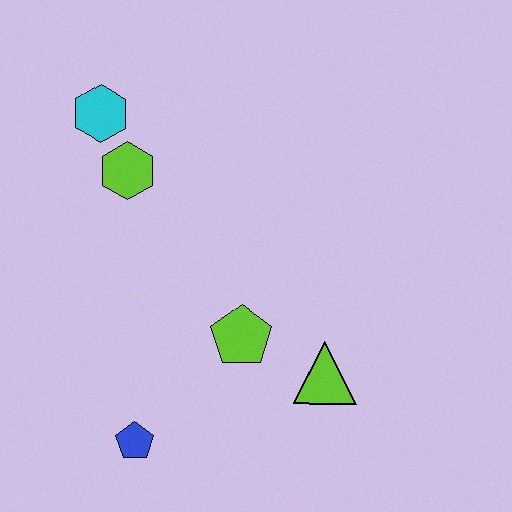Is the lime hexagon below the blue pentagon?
No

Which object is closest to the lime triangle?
The lime pentagon is closest to the lime triangle.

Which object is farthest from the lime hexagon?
The lime triangle is farthest from the lime hexagon.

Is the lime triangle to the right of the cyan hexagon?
Yes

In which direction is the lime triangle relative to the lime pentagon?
The lime triangle is to the right of the lime pentagon.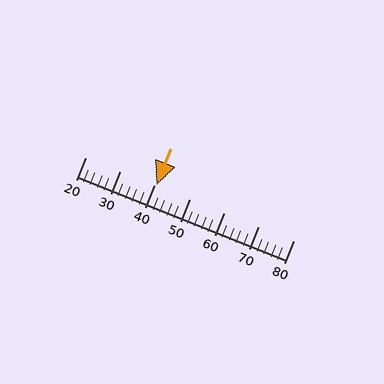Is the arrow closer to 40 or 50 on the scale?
The arrow is closer to 40.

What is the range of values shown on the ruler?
The ruler shows values from 20 to 80.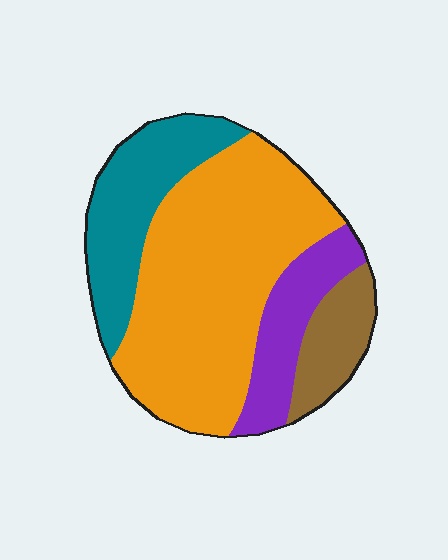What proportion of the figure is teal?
Teal covers around 20% of the figure.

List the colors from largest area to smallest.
From largest to smallest: orange, teal, purple, brown.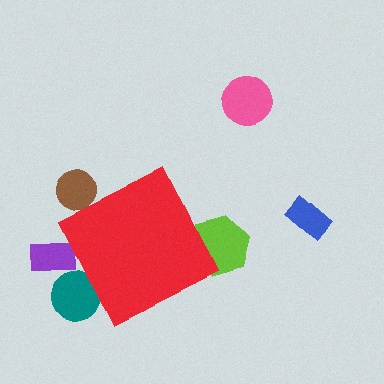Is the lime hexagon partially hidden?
Yes, the lime hexagon is partially hidden behind the red diamond.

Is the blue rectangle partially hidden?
No, the blue rectangle is fully visible.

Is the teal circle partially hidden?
Yes, the teal circle is partially hidden behind the red diamond.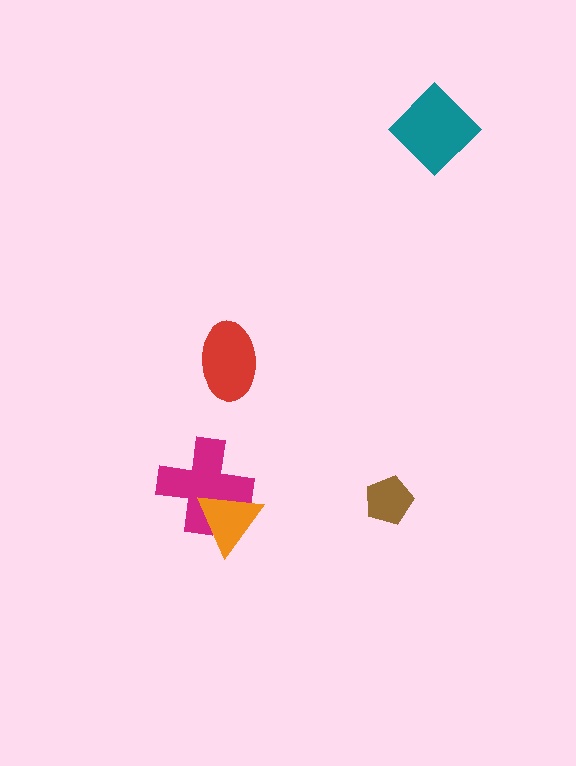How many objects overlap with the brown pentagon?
0 objects overlap with the brown pentagon.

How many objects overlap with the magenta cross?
1 object overlaps with the magenta cross.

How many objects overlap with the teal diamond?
0 objects overlap with the teal diamond.